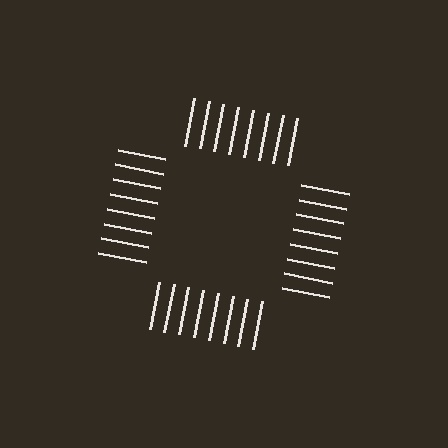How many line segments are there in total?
32 — 8 along each of the 4 edges.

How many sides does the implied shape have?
4 sides — the line-ends trace a square.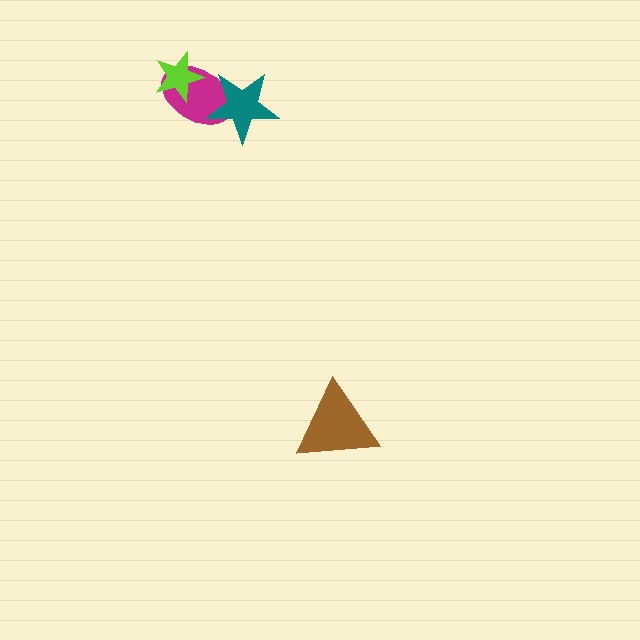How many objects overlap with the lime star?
1 object overlaps with the lime star.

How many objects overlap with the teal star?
1 object overlaps with the teal star.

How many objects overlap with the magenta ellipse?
2 objects overlap with the magenta ellipse.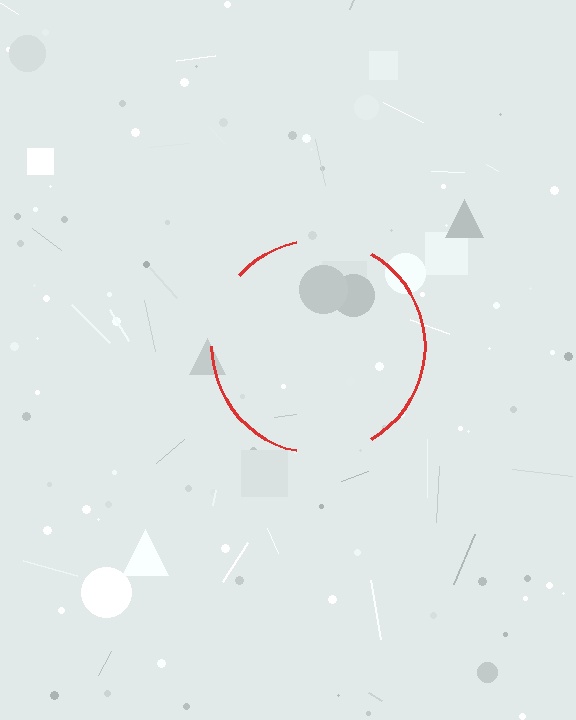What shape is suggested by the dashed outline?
The dashed outline suggests a circle.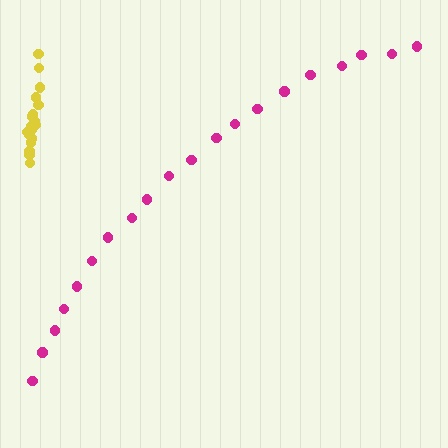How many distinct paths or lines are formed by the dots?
There are 2 distinct paths.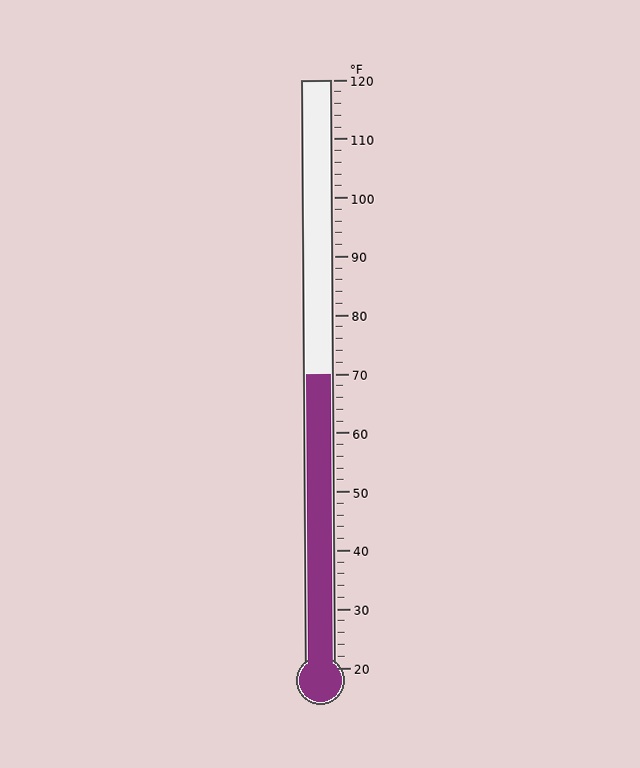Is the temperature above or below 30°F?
The temperature is above 30°F.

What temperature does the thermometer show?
The thermometer shows approximately 70°F.